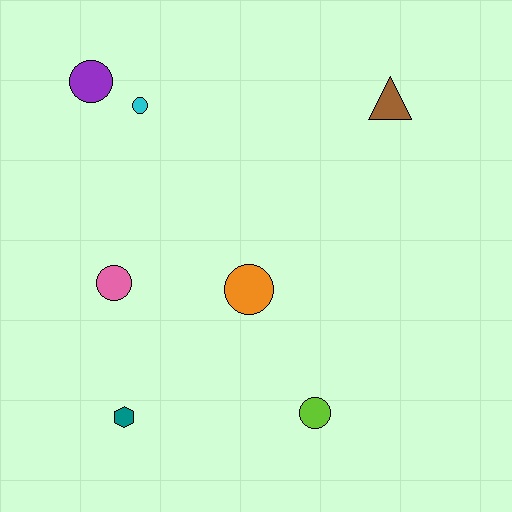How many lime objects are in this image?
There is 1 lime object.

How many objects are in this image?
There are 7 objects.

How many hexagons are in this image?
There is 1 hexagon.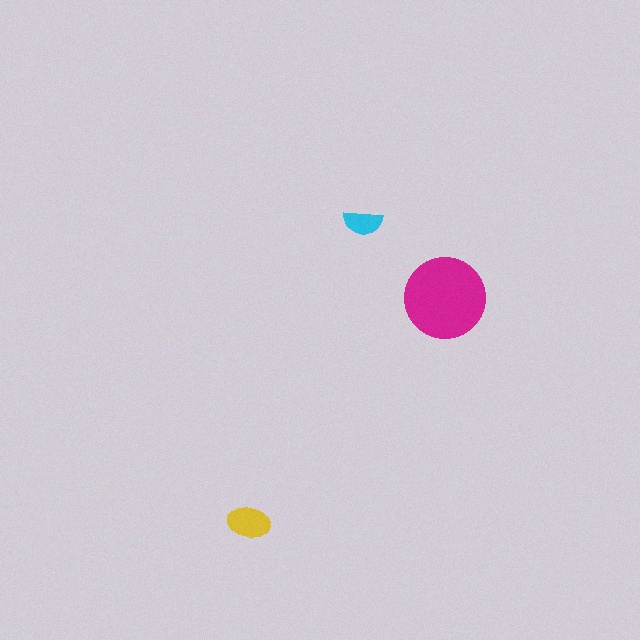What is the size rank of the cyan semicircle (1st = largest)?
3rd.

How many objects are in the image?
There are 3 objects in the image.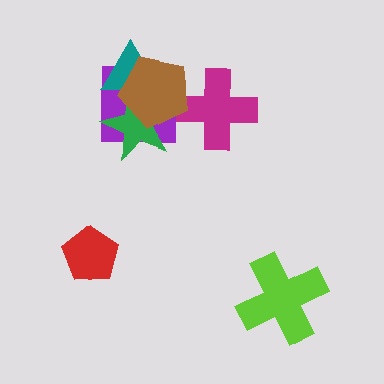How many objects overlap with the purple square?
3 objects overlap with the purple square.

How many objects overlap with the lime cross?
0 objects overlap with the lime cross.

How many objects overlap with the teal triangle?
3 objects overlap with the teal triangle.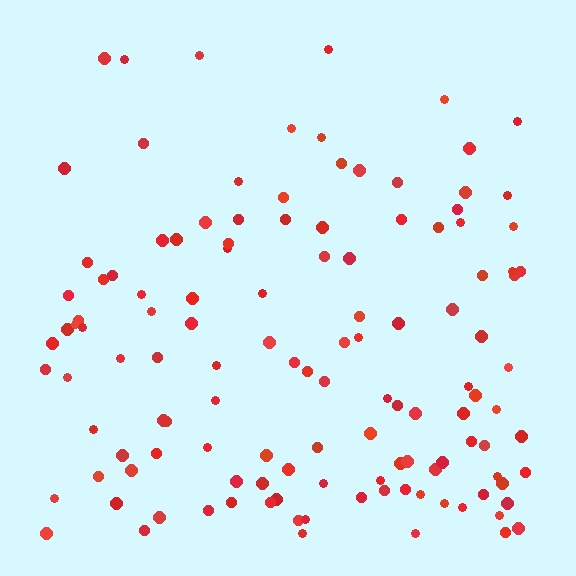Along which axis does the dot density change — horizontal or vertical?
Vertical.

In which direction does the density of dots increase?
From top to bottom, with the bottom side densest.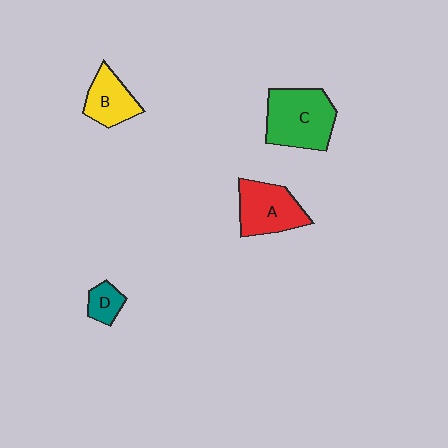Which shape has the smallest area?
Shape D (teal).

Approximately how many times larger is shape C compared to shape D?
Approximately 3.2 times.